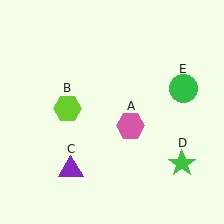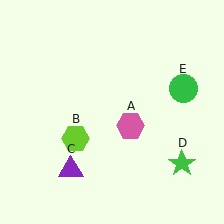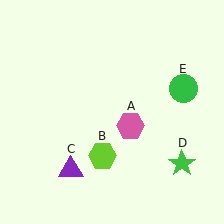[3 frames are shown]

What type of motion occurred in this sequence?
The lime hexagon (object B) rotated counterclockwise around the center of the scene.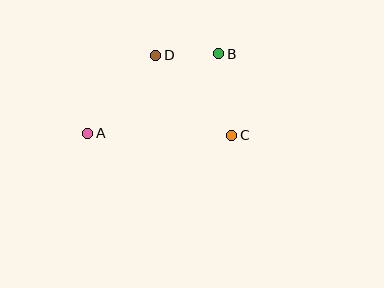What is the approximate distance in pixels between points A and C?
The distance between A and C is approximately 144 pixels.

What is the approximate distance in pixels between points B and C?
The distance between B and C is approximately 83 pixels.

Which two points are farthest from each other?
Points A and B are farthest from each other.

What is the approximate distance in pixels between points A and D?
The distance between A and D is approximately 104 pixels.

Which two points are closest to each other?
Points B and D are closest to each other.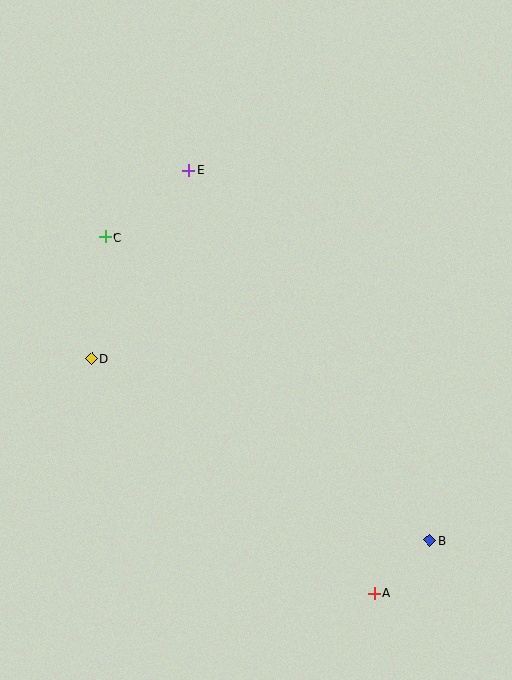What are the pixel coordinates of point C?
Point C is at (105, 237).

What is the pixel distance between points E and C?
The distance between E and C is 107 pixels.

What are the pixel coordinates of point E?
Point E is at (189, 170).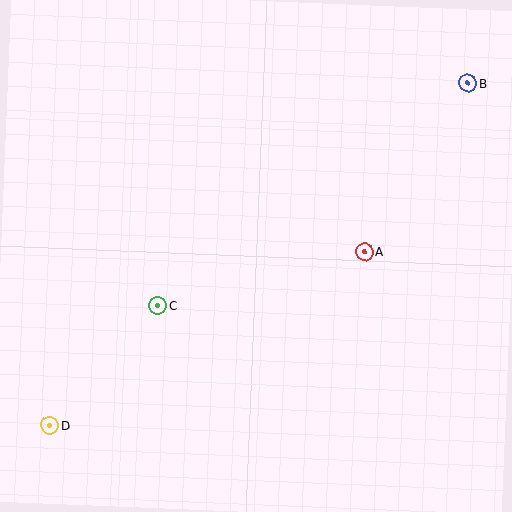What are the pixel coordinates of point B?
Point B is at (468, 83).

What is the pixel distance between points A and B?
The distance between A and B is 197 pixels.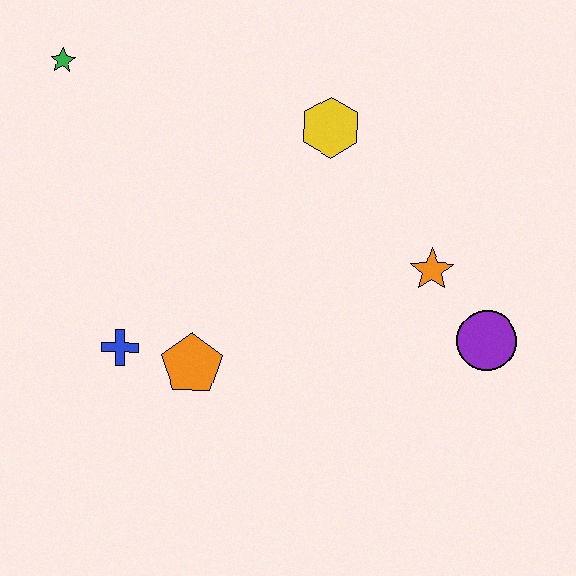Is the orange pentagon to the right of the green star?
Yes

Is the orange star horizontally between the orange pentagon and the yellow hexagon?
No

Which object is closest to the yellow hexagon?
The orange star is closest to the yellow hexagon.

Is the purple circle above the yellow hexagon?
No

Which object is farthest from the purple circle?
The green star is farthest from the purple circle.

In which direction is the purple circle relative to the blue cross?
The purple circle is to the right of the blue cross.